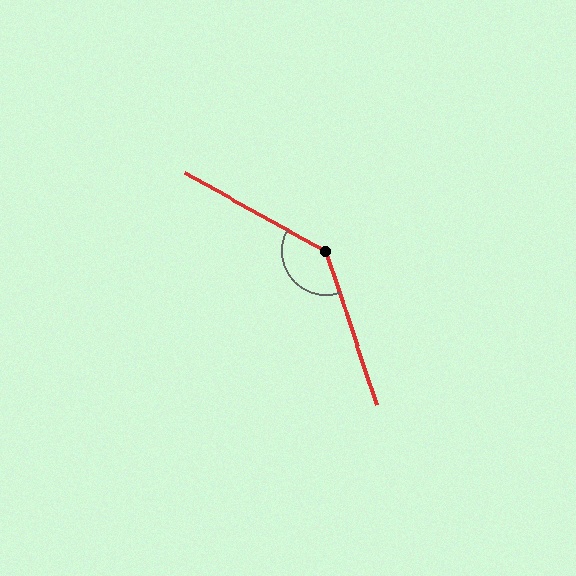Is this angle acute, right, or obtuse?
It is obtuse.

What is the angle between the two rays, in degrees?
Approximately 137 degrees.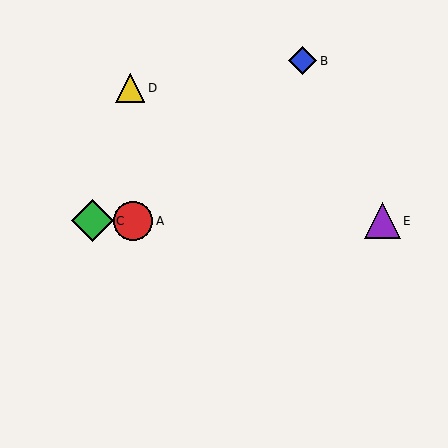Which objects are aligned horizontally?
Objects A, C, E are aligned horizontally.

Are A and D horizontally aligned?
No, A is at y≈221 and D is at y≈88.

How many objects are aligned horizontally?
3 objects (A, C, E) are aligned horizontally.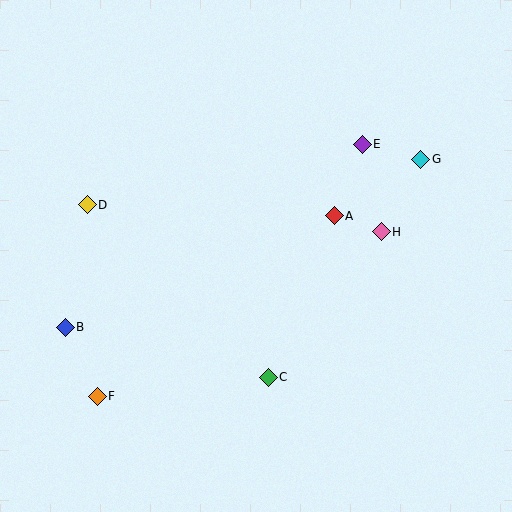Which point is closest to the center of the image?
Point A at (334, 216) is closest to the center.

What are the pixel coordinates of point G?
Point G is at (421, 159).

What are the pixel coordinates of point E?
Point E is at (362, 144).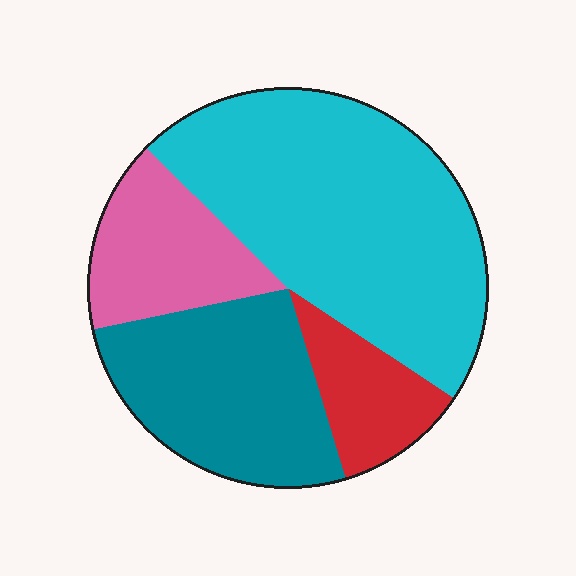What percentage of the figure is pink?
Pink takes up about one sixth (1/6) of the figure.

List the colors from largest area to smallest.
From largest to smallest: cyan, teal, pink, red.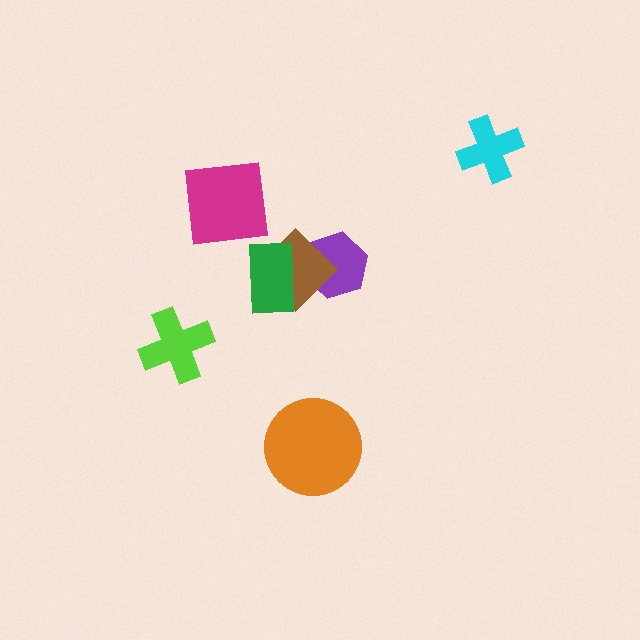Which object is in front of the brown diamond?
The green rectangle is in front of the brown diamond.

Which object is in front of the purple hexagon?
The brown diamond is in front of the purple hexagon.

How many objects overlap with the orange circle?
0 objects overlap with the orange circle.